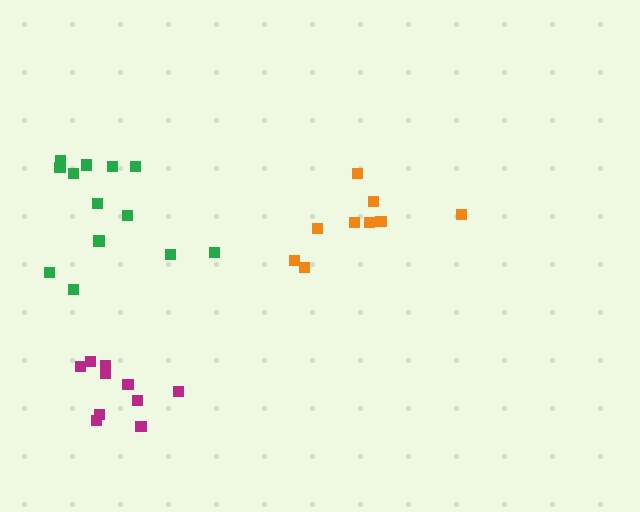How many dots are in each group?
Group 1: 9 dots, Group 2: 10 dots, Group 3: 13 dots (32 total).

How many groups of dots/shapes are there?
There are 3 groups.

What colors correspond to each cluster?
The clusters are colored: orange, magenta, green.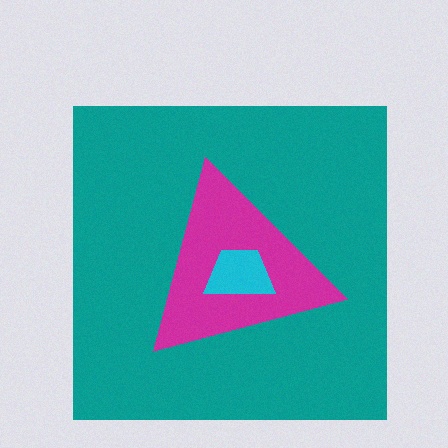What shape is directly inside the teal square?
The magenta triangle.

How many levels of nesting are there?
3.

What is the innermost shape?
The cyan trapezoid.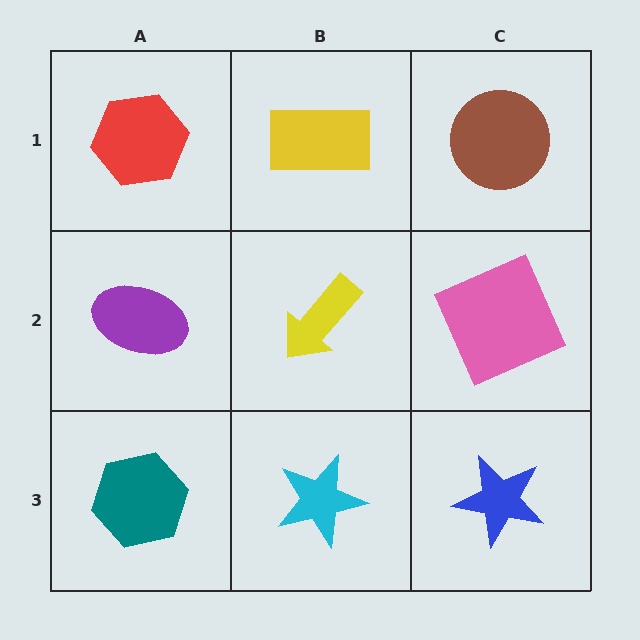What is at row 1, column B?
A yellow rectangle.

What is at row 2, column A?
A purple ellipse.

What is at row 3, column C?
A blue star.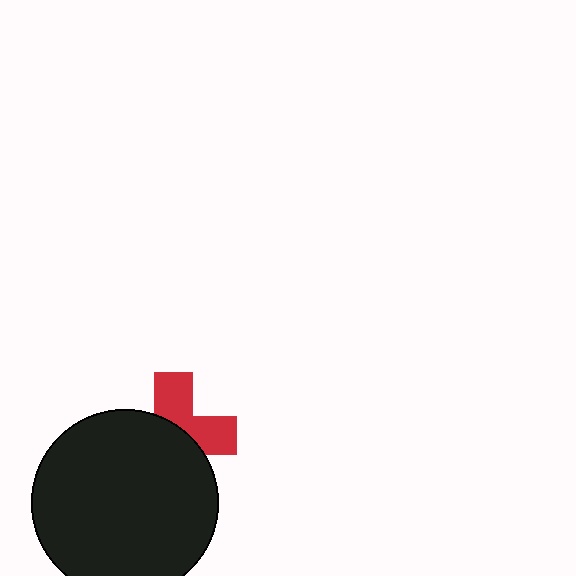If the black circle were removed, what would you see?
You would see the complete red cross.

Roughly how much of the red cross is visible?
A small part of it is visible (roughly 43%).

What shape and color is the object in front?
The object in front is a black circle.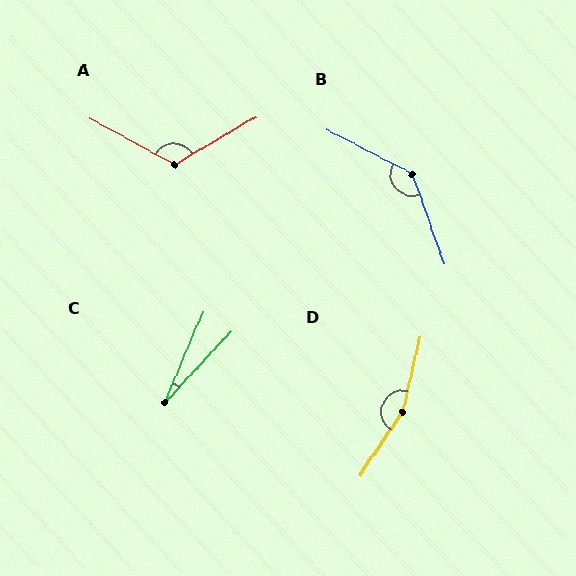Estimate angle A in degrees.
Approximately 121 degrees.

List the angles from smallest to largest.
C (20°), A (121°), B (137°), D (159°).